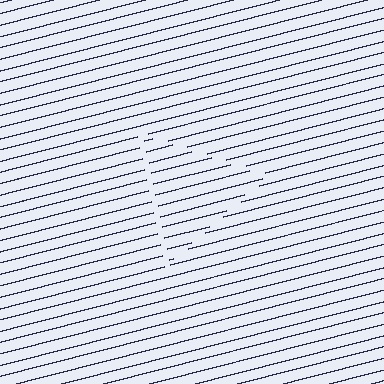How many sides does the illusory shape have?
3 sides — the line-ends trace a triangle.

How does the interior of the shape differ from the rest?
The interior of the shape contains the same grating, shifted by half a period — the contour is defined by the phase discontinuity where line-ends from the inner and outer gratings abut.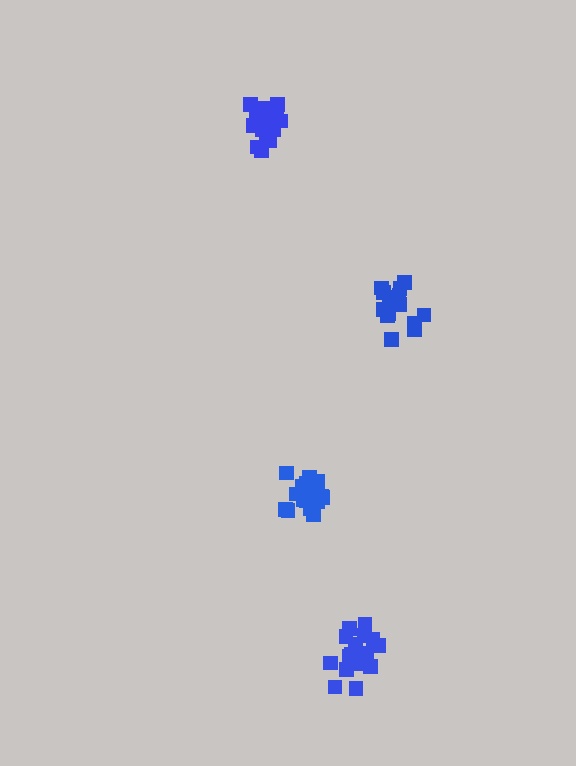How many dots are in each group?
Group 1: 20 dots, Group 2: 16 dots, Group 3: 20 dots, Group 4: 19 dots (75 total).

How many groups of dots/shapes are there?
There are 4 groups.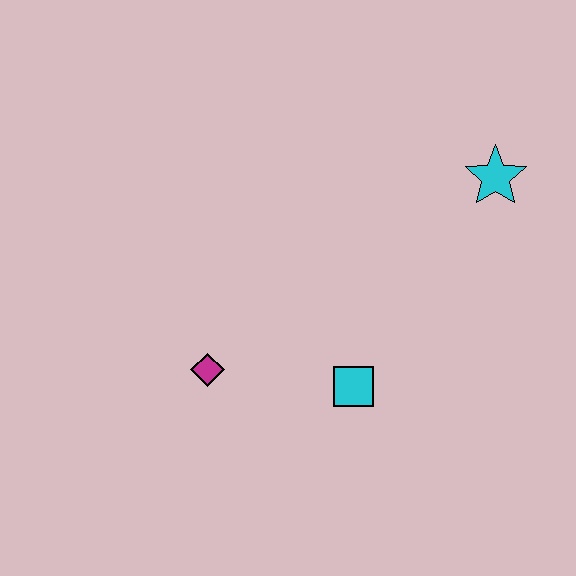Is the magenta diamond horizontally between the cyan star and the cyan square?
No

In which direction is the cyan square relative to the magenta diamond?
The cyan square is to the right of the magenta diamond.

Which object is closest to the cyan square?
The magenta diamond is closest to the cyan square.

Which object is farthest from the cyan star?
The magenta diamond is farthest from the cyan star.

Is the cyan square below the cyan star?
Yes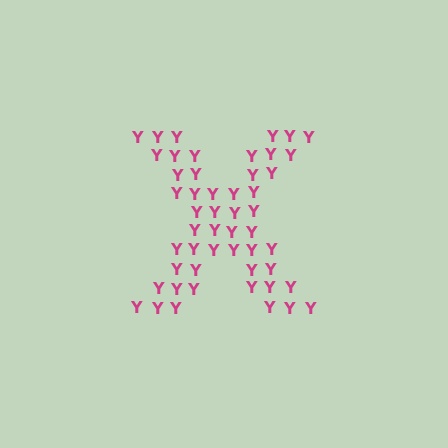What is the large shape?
The large shape is the letter X.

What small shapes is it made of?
It is made of small letter Y's.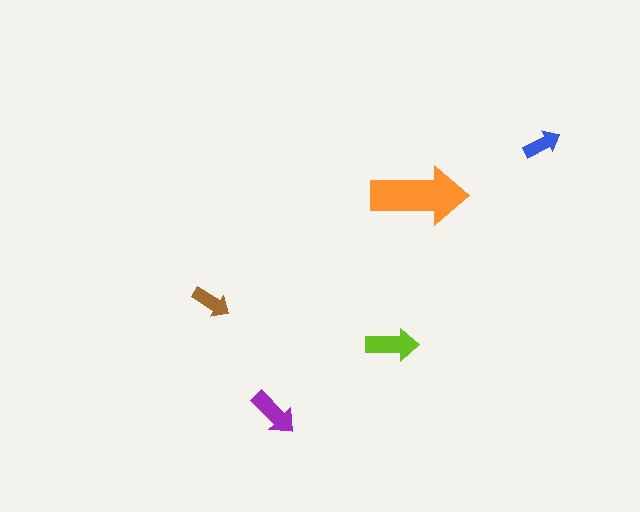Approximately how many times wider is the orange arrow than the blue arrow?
About 2.5 times wider.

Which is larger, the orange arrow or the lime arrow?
The orange one.